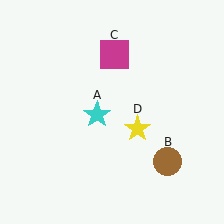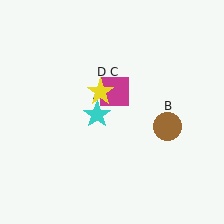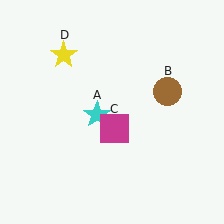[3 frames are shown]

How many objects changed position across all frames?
3 objects changed position: brown circle (object B), magenta square (object C), yellow star (object D).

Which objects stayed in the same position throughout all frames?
Cyan star (object A) remained stationary.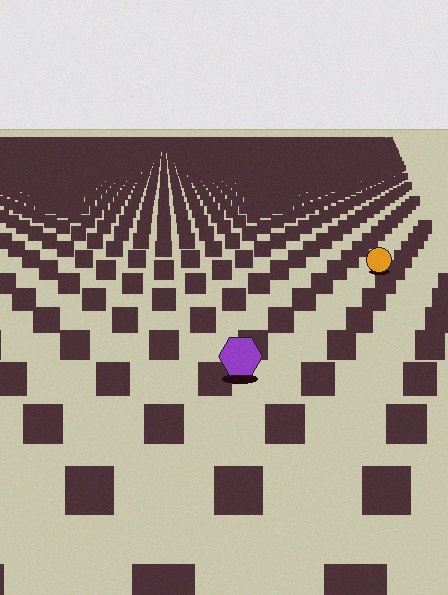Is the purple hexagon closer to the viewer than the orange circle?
Yes. The purple hexagon is closer — you can tell from the texture gradient: the ground texture is coarser near it.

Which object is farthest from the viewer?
The orange circle is farthest from the viewer. It appears smaller and the ground texture around it is denser.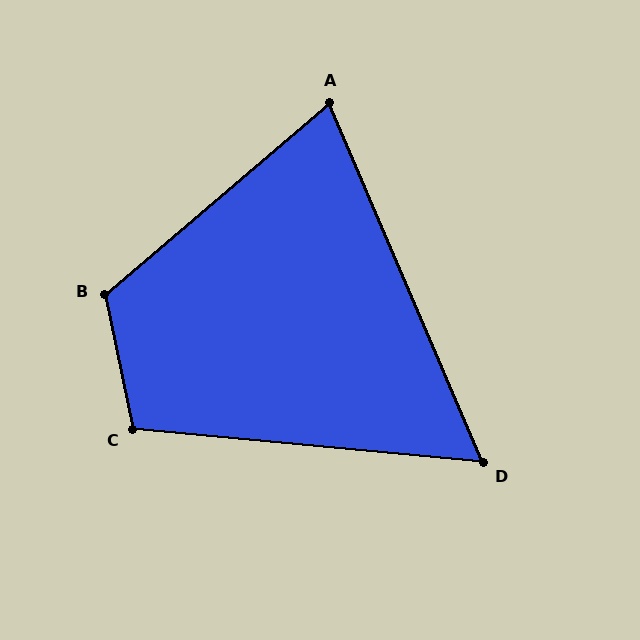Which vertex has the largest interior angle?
B, at approximately 119 degrees.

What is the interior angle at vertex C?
Approximately 107 degrees (obtuse).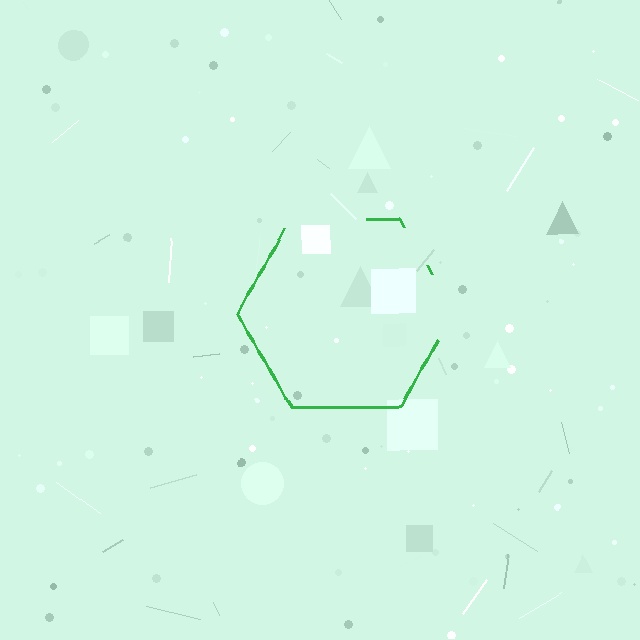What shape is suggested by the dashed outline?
The dashed outline suggests a hexagon.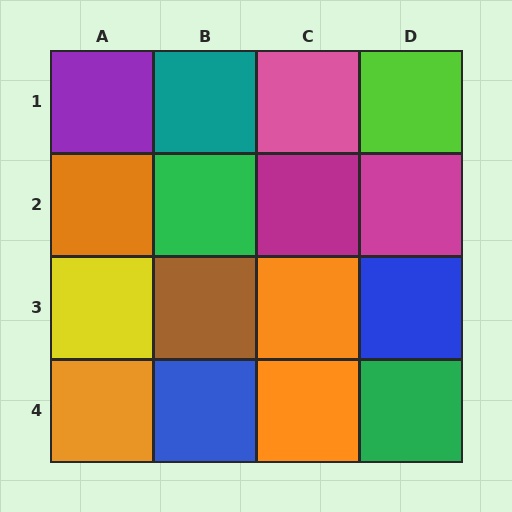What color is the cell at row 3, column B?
Brown.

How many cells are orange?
4 cells are orange.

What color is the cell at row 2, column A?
Orange.